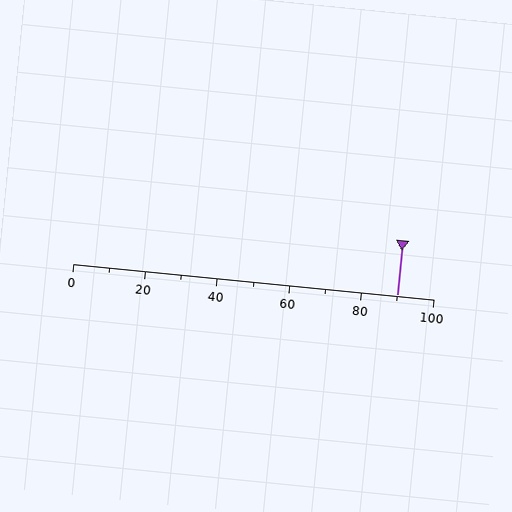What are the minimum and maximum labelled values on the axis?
The axis runs from 0 to 100.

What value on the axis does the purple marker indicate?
The marker indicates approximately 90.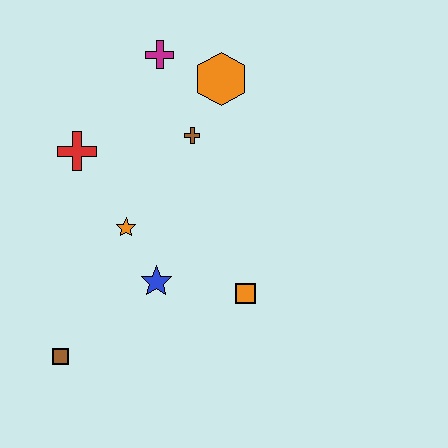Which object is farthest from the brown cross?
The brown square is farthest from the brown cross.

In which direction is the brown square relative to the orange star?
The brown square is below the orange star.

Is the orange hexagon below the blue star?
No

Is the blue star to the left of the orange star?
No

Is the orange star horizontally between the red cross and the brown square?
No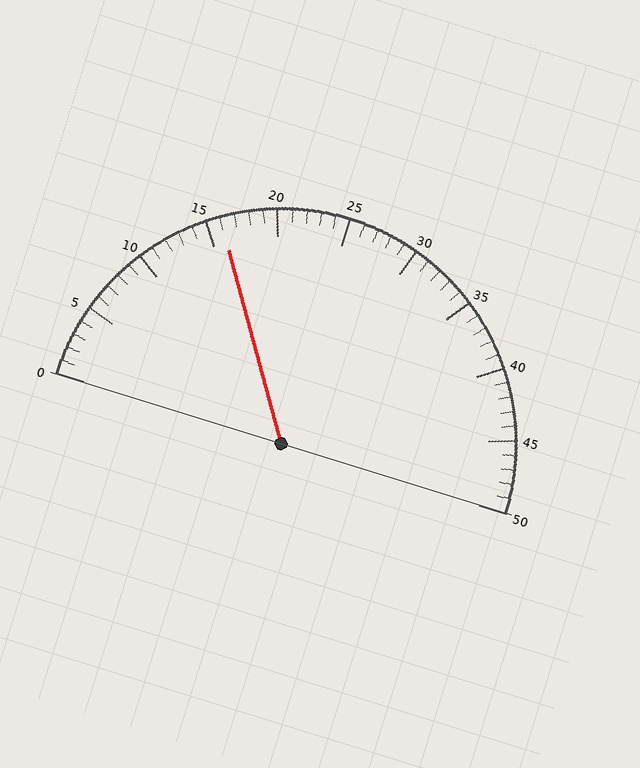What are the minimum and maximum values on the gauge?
The gauge ranges from 0 to 50.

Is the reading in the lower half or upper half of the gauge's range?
The reading is in the lower half of the range (0 to 50).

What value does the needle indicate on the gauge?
The needle indicates approximately 16.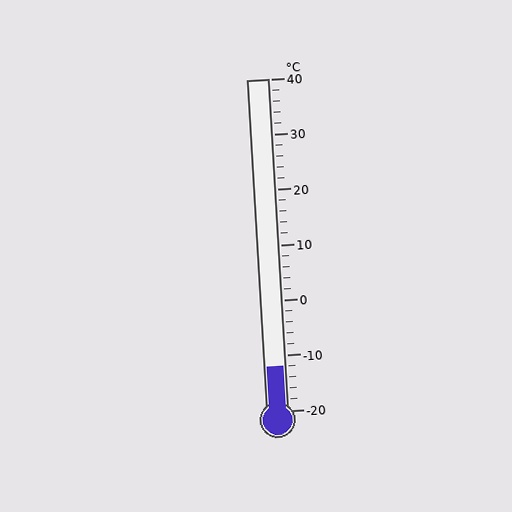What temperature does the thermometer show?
The thermometer shows approximately -12°C.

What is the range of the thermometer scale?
The thermometer scale ranges from -20°C to 40°C.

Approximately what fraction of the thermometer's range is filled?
The thermometer is filled to approximately 15% of its range.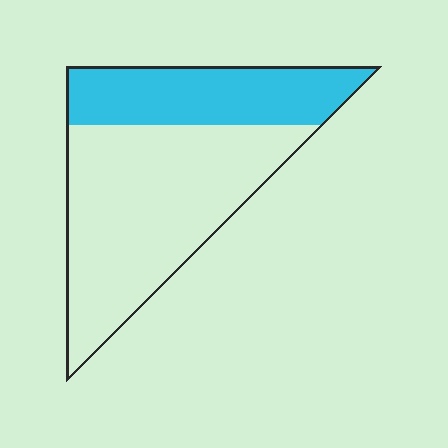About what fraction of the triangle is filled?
About one third (1/3).